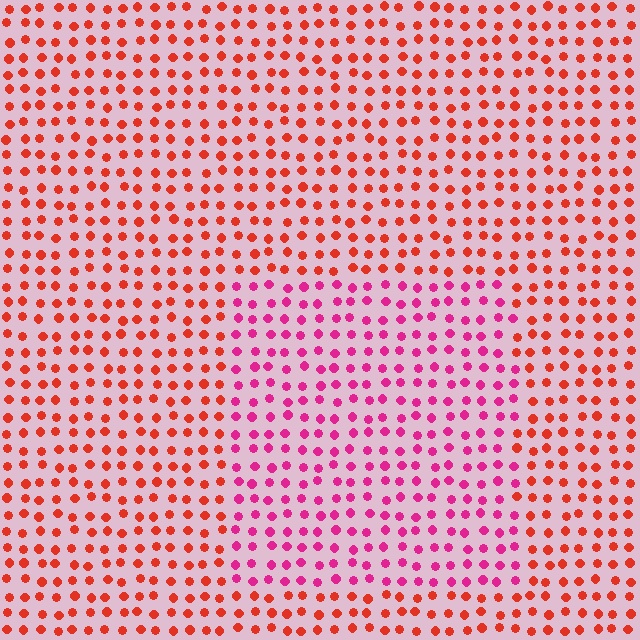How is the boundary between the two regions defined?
The boundary is defined purely by a slight shift in hue (about 40 degrees). Spacing, size, and orientation are identical on both sides.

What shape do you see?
I see a rectangle.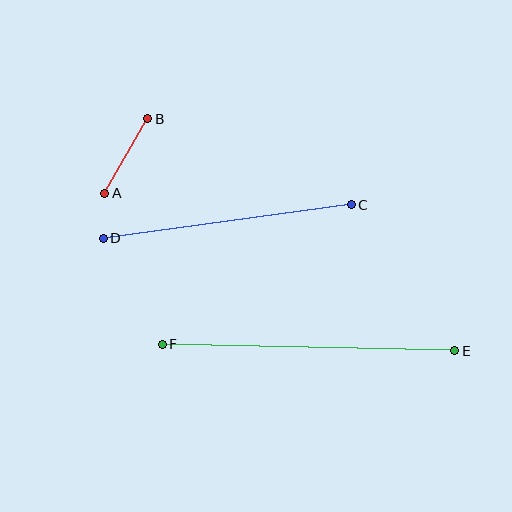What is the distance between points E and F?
The distance is approximately 293 pixels.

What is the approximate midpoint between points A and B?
The midpoint is at approximately (126, 156) pixels.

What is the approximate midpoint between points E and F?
The midpoint is at approximately (308, 347) pixels.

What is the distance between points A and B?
The distance is approximately 86 pixels.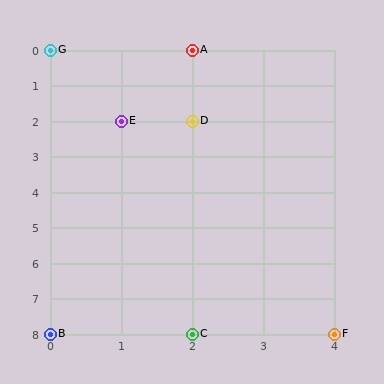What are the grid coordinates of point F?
Point F is at grid coordinates (4, 8).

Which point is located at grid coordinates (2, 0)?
Point A is at (2, 0).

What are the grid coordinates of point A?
Point A is at grid coordinates (2, 0).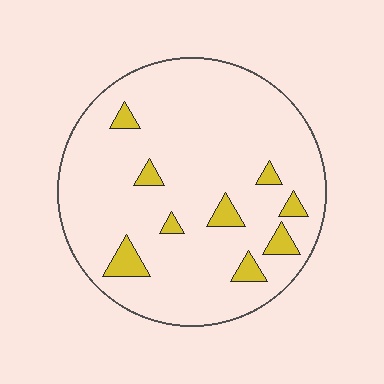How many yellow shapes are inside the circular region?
9.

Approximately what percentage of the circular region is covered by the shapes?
Approximately 10%.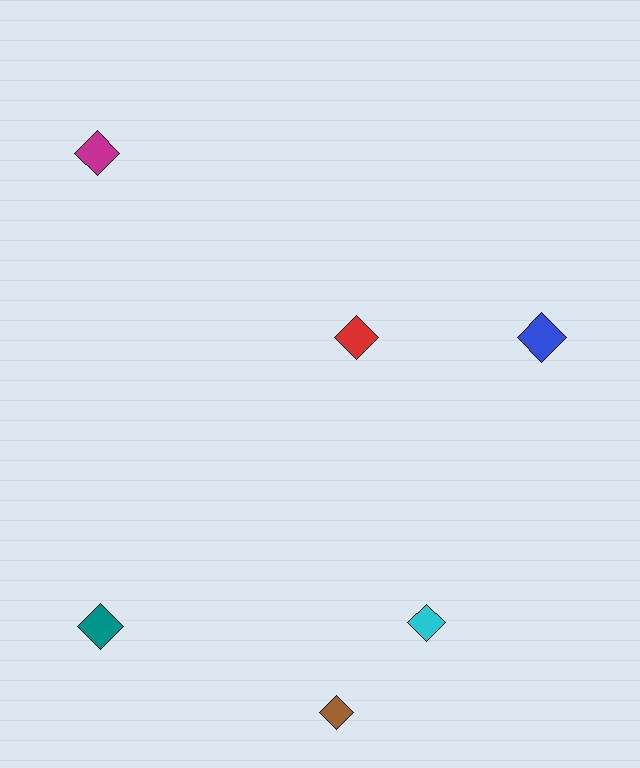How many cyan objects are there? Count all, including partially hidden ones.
There is 1 cyan object.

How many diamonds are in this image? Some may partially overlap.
There are 6 diamonds.